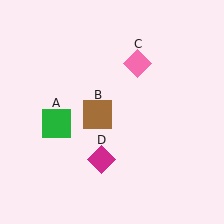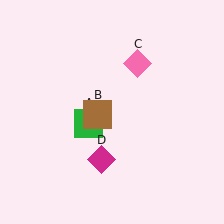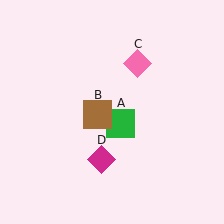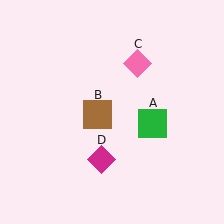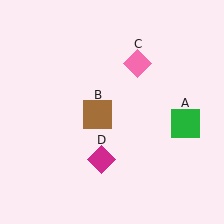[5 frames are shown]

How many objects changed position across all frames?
1 object changed position: green square (object A).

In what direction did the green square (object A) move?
The green square (object A) moved right.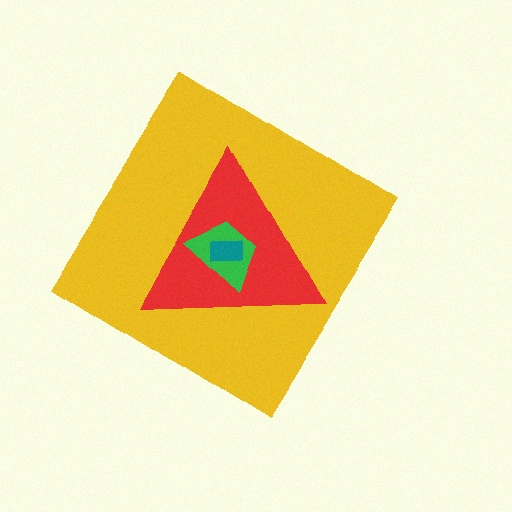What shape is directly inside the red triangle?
The green trapezoid.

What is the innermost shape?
The teal rectangle.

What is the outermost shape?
The yellow diamond.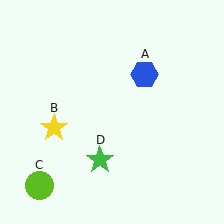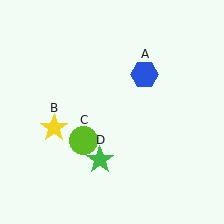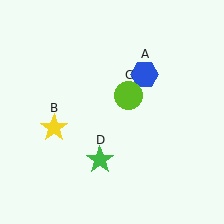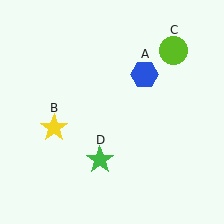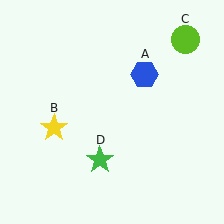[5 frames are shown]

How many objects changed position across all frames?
1 object changed position: lime circle (object C).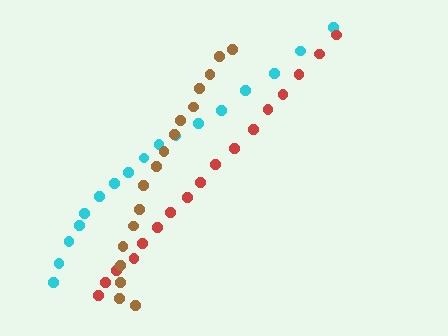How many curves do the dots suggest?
There are 3 distinct paths.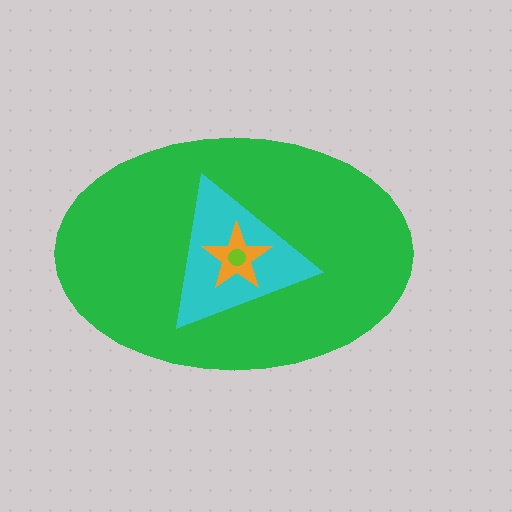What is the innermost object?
The lime circle.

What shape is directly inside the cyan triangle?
The orange star.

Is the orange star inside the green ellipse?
Yes.